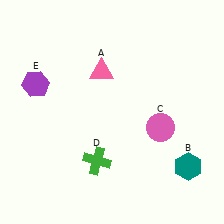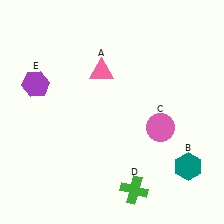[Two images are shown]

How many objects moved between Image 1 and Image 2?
1 object moved between the two images.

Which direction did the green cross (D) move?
The green cross (D) moved right.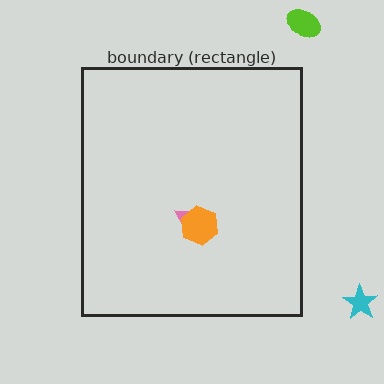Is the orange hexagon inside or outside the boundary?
Inside.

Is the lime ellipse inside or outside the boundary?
Outside.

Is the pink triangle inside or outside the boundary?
Inside.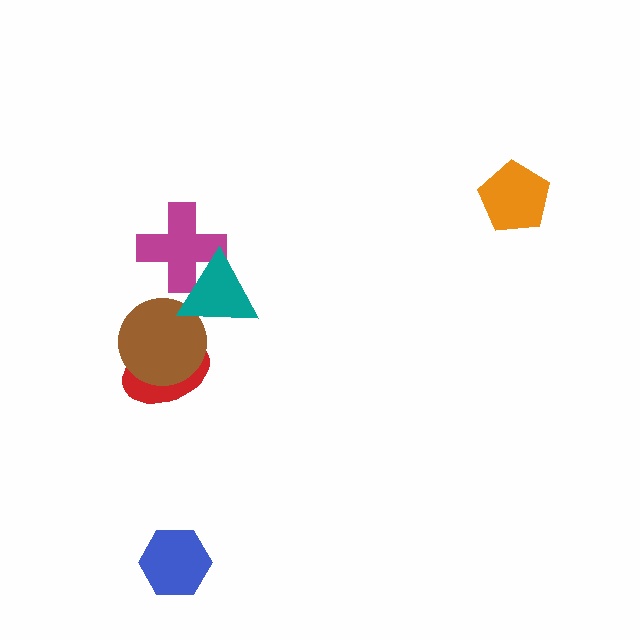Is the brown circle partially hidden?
Yes, it is partially covered by another shape.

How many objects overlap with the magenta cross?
1 object overlaps with the magenta cross.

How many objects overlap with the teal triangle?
2 objects overlap with the teal triangle.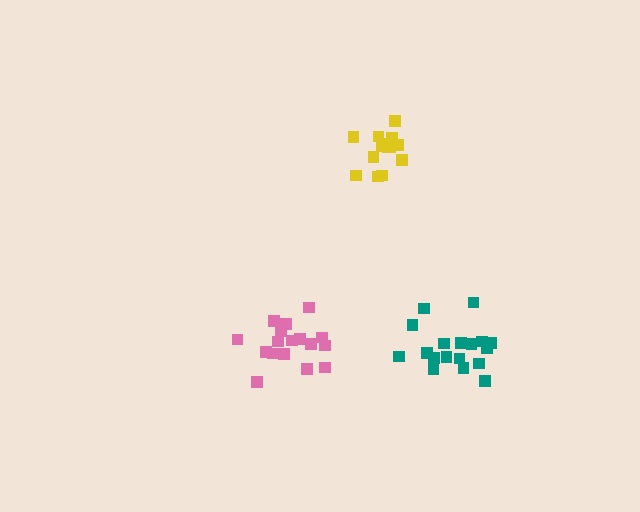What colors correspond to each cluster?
The clusters are colored: teal, pink, yellow.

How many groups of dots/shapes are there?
There are 3 groups.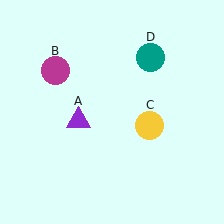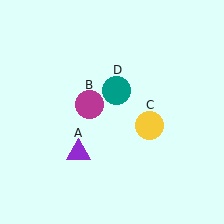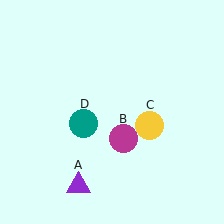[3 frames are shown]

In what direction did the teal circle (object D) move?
The teal circle (object D) moved down and to the left.